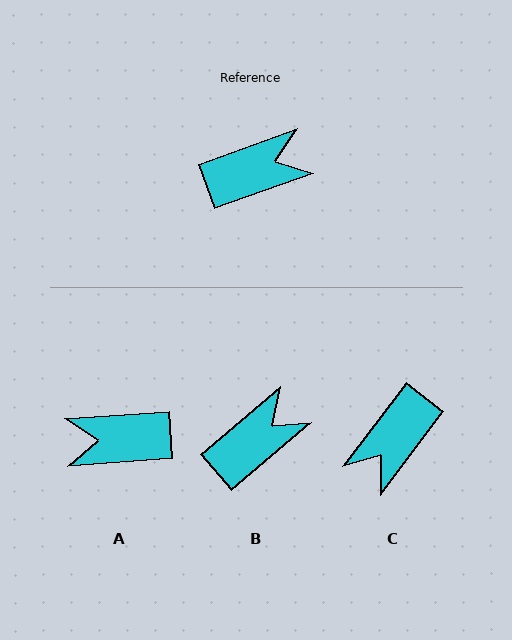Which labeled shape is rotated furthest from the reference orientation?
A, about 164 degrees away.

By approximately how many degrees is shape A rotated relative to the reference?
Approximately 164 degrees counter-clockwise.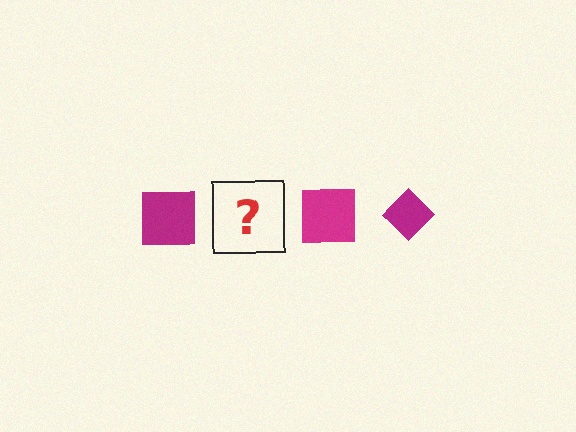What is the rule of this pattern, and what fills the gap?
The rule is that the pattern cycles through square, diamond shapes in magenta. The gap should be filled with a magenta diamond.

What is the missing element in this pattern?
The missing element is a magenta diamond.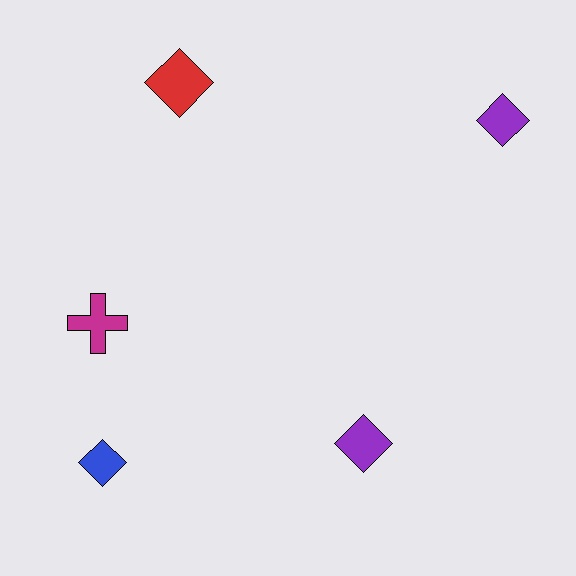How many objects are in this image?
There are 5 objects.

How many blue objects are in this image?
There is 1 blue object.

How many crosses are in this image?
There is 1 cross.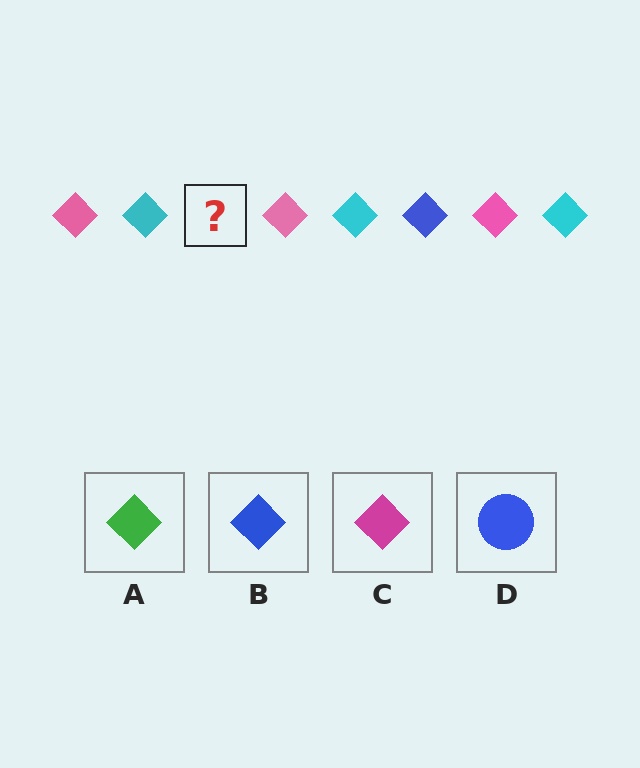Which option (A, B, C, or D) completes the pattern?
B.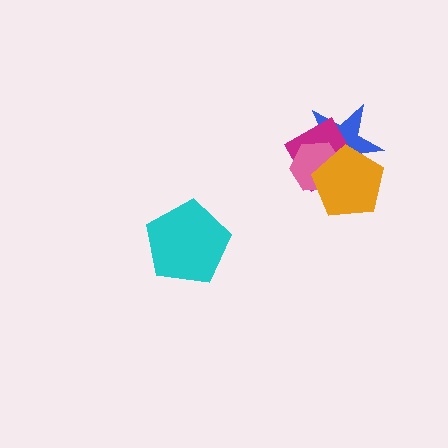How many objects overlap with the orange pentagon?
3 objects overlap with the orange pentagon.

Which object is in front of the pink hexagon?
The orange pentagon is in front of the pink hexagon.